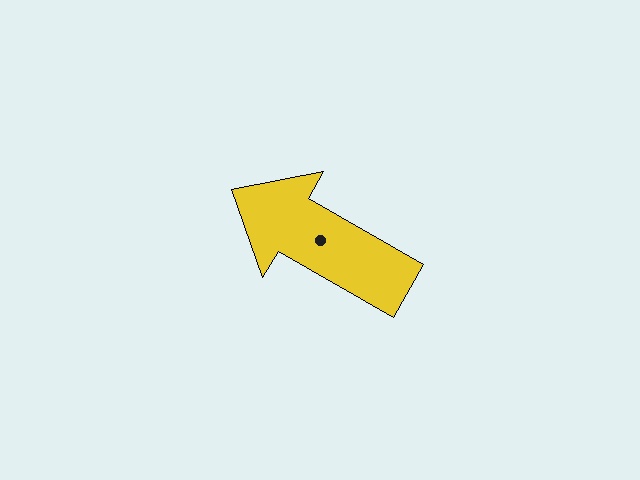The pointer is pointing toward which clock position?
Roughly 10 o'clock.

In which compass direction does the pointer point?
Northwest.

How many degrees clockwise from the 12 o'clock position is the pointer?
Approximately 300 degrees.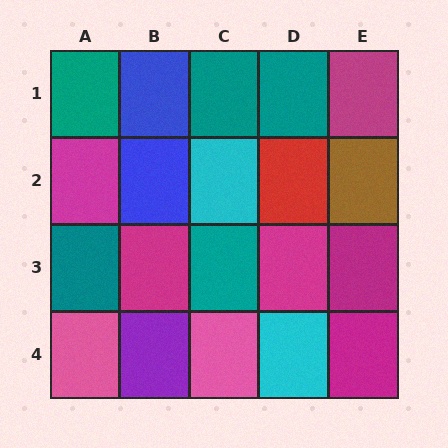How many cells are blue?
2 cells are blue.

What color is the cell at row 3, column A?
Teal.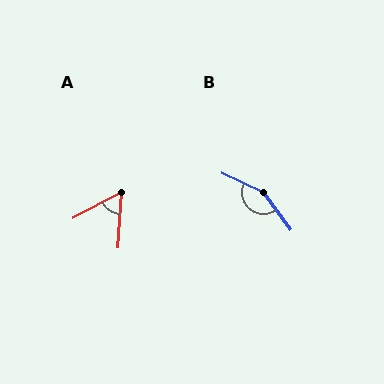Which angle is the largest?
B, at approximately 151 degrees.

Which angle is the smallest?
A, at approximately 59 degrees.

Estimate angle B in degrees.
Approximately 151 degrees.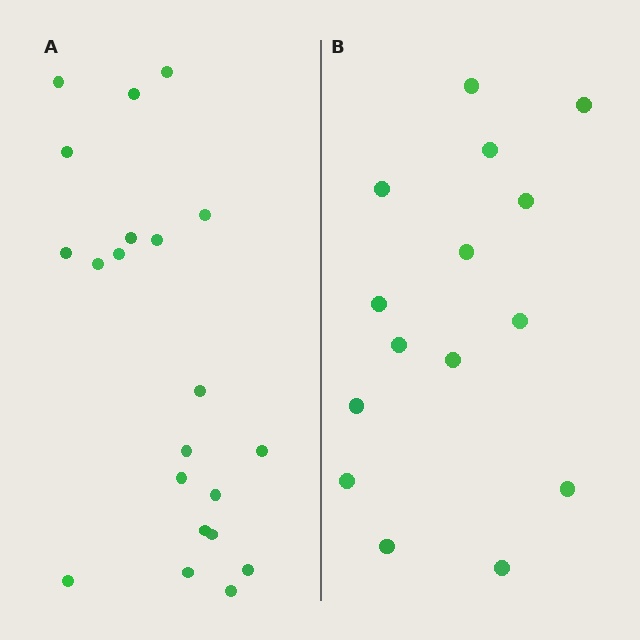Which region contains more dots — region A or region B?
Region A (the left region) has more dots.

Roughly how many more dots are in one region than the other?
Region A has about 6 more dots than region B.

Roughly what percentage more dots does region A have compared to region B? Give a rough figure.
About 40% more.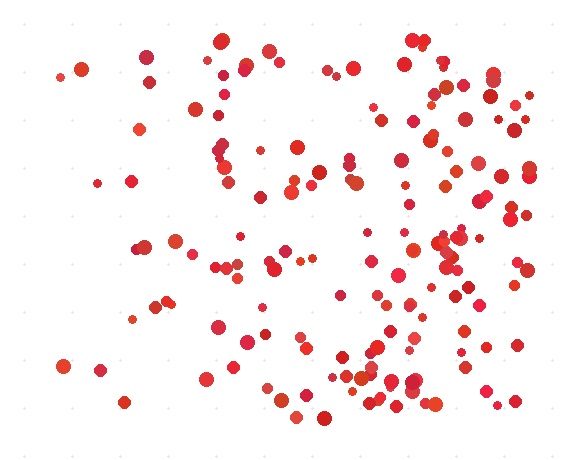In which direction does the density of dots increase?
From left to right, with the right side densest.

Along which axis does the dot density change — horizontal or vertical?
Horizontal.